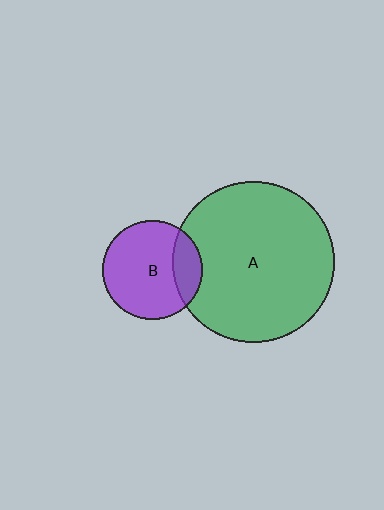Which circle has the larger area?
Circle A (green).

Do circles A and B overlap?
Yes.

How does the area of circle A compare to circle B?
Approximately 2.6 times.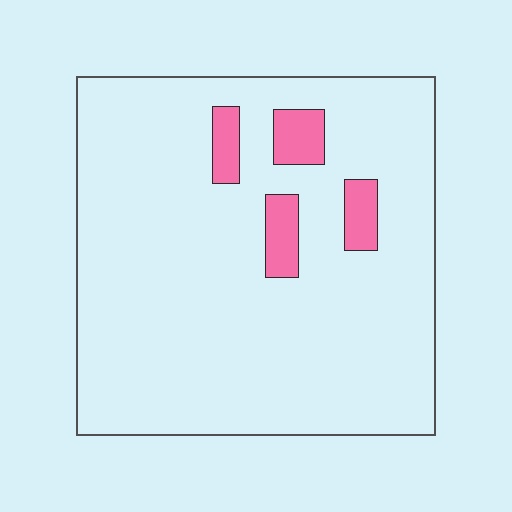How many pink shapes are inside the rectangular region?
4.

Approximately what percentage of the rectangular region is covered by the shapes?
Approximately 10%.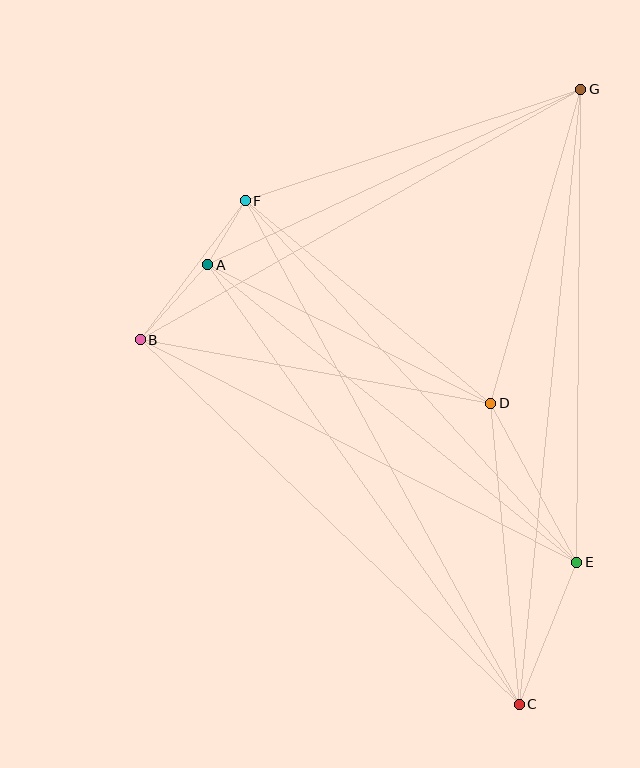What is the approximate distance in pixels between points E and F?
The distance between E and F is approximately 490 pixels.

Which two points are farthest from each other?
Points C and G are farthest from each other.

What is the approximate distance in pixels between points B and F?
The distance between B and F is approximately 174 pixels.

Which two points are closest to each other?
Points A and F are closest to each other.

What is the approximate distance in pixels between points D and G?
The distance between D and G is approximately 326 pixels.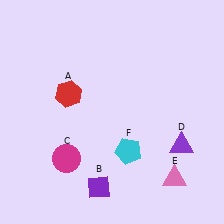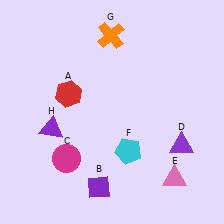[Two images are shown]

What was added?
An orange cross (G), a purple triangle (H) were added in Image 2.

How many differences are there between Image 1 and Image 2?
There are 2 differences between the two images.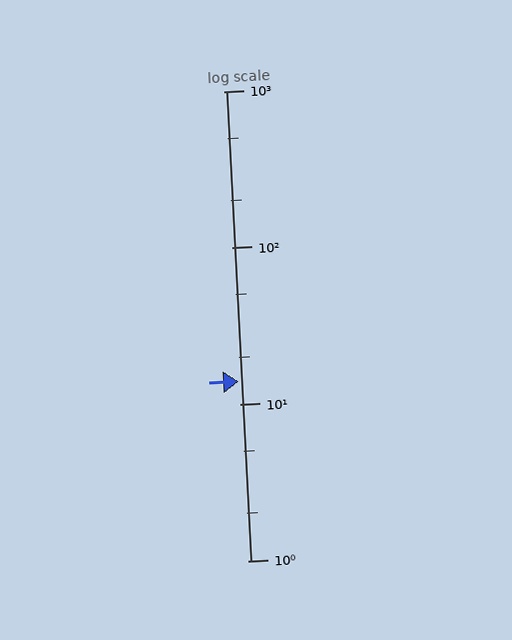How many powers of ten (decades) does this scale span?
The scale spans 3 decades, from 1 to 1000.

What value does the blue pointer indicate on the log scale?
The pointer indicates approximately 14.